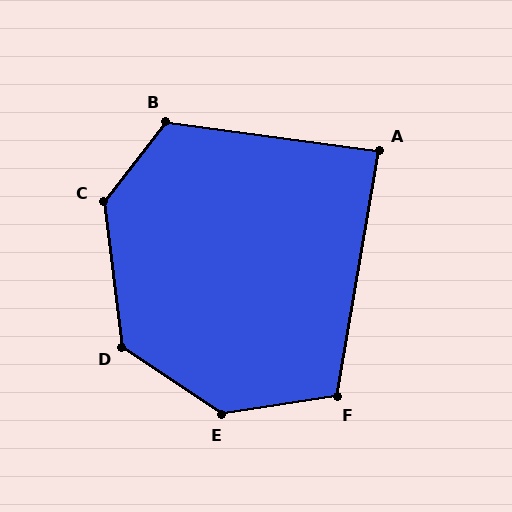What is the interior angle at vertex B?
Approximately 120 degrees (obtuse).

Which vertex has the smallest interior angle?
A, at approximately 88 degrees.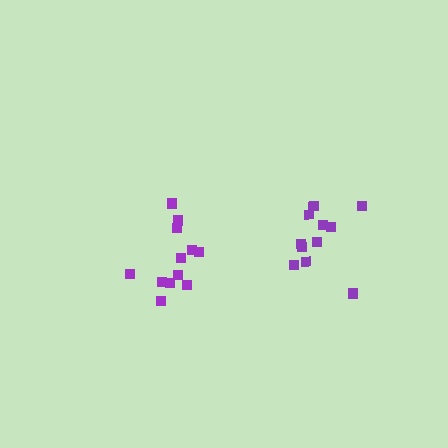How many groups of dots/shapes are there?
There are 2 groups.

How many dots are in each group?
Group 1: 11 dots, Group 2: 12 dots (23 total).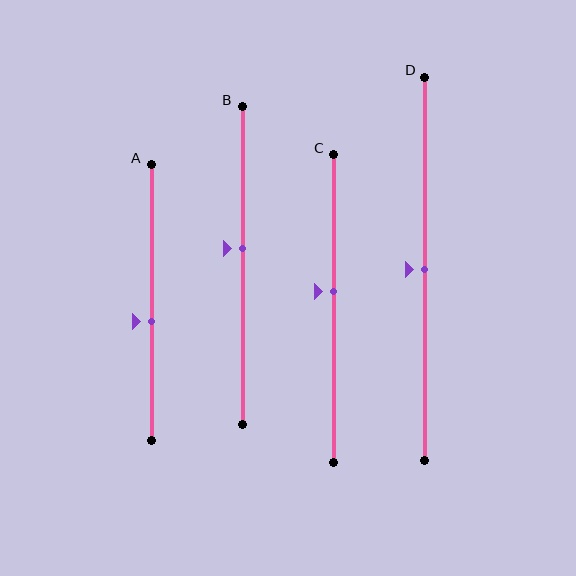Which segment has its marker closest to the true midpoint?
Segment D has its marker closest to the true midpoint.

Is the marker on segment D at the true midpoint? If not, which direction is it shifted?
Yes, the marker on segment D is at the true midpoint.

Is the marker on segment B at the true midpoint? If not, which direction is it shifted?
No, the marker on segment B is shifted upward by about 5% of the segment length.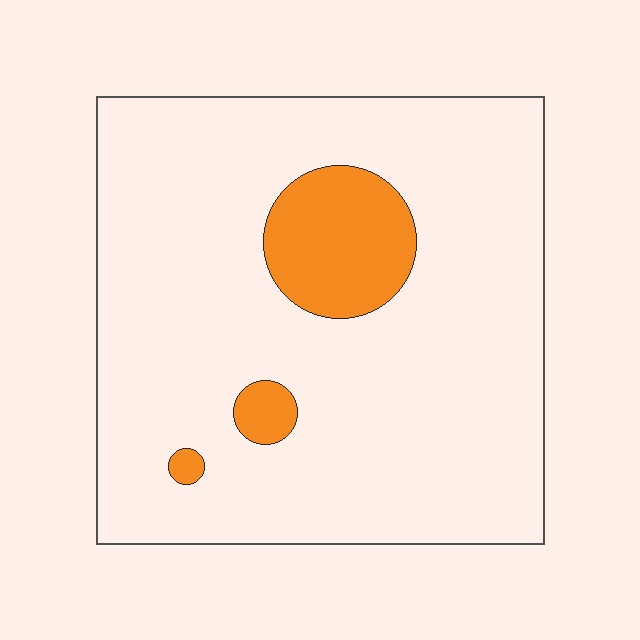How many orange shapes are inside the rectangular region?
3.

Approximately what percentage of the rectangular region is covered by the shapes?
Approximately 10%.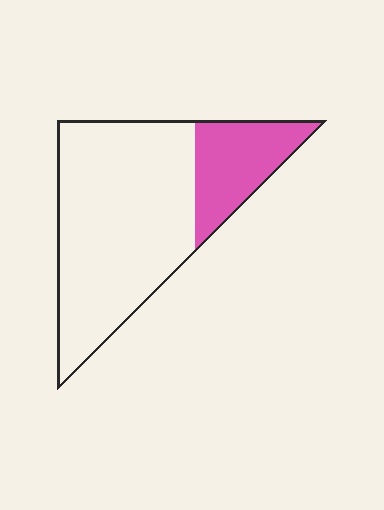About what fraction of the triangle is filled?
About one quarter (1/4).